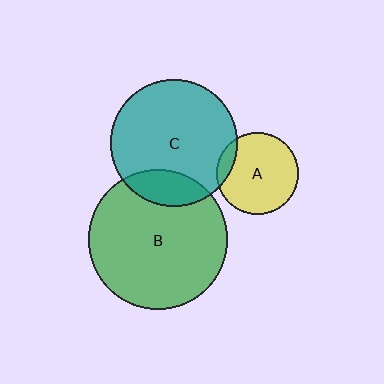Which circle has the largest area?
Circle B (green).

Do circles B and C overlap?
Yes.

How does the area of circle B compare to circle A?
Approximately 2.9 times.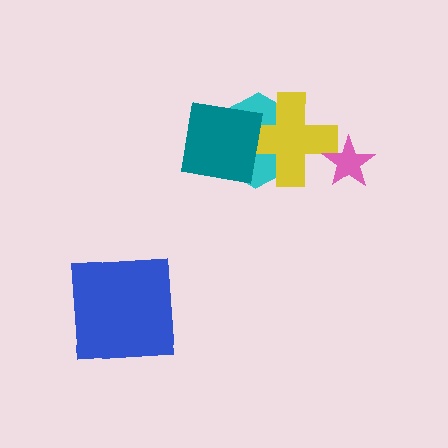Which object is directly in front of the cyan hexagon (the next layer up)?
The yellow cross is directly in front of the cyan hexagon.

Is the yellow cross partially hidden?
Yes, it is partially covered by another shape.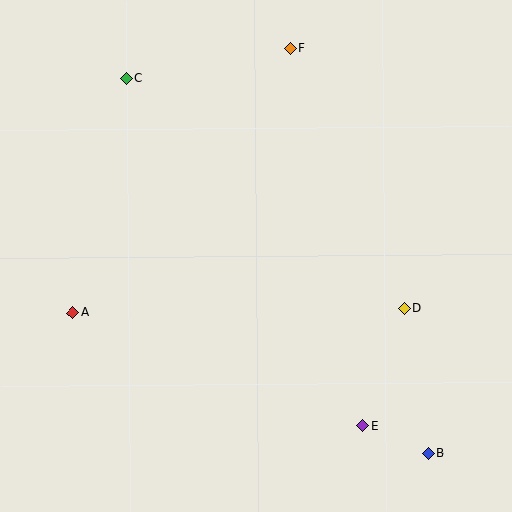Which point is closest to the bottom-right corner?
Point B is closest to the bottom-right corner.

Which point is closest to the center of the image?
Point D at (405, 308) is closest to the center.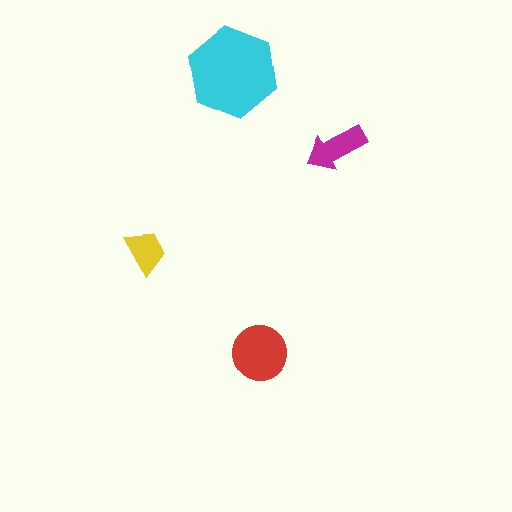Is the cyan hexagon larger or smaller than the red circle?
Larger.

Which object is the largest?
The cyan hexagon.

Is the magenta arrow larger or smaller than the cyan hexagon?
Smaller.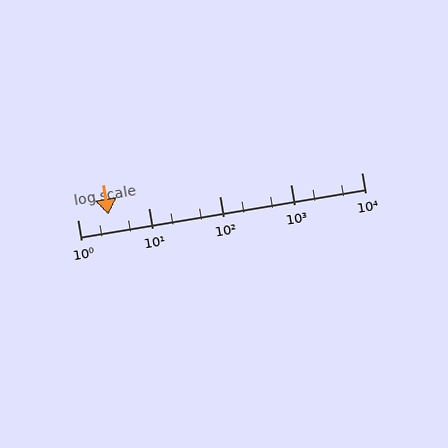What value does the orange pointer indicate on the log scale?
The pointer indicates approximately 2.7.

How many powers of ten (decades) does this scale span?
The scale spans 4 decades, from 1 to 10000.